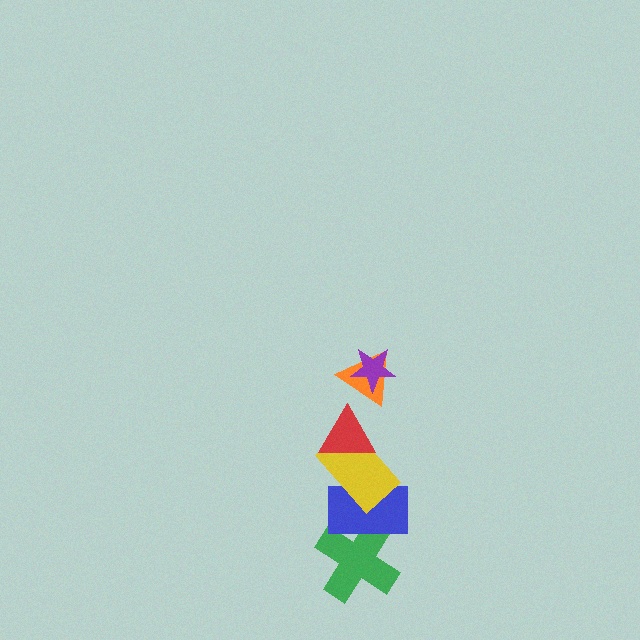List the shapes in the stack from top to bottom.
From top to bottom: the purple star, the orange triangle, the red triangle, the yellow rectangle, the blue rectangle, the green cross.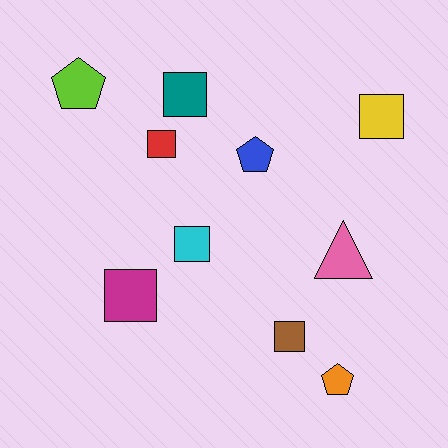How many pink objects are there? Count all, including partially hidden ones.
There is 1 pink object.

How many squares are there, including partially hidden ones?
There are 6 squares.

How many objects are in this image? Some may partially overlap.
There are 10 objects.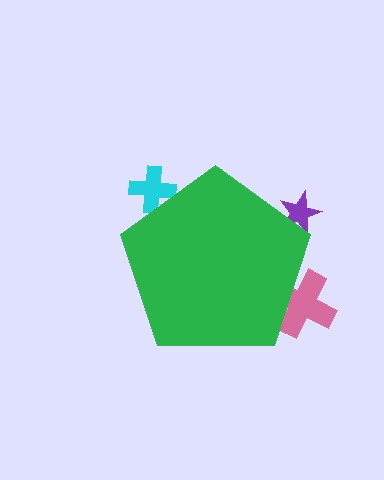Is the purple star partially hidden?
Yes, the purple star is partially hidden behind the green pentagon.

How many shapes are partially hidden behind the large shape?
3 shapes are partially hidden.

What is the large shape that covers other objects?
A green pentagon.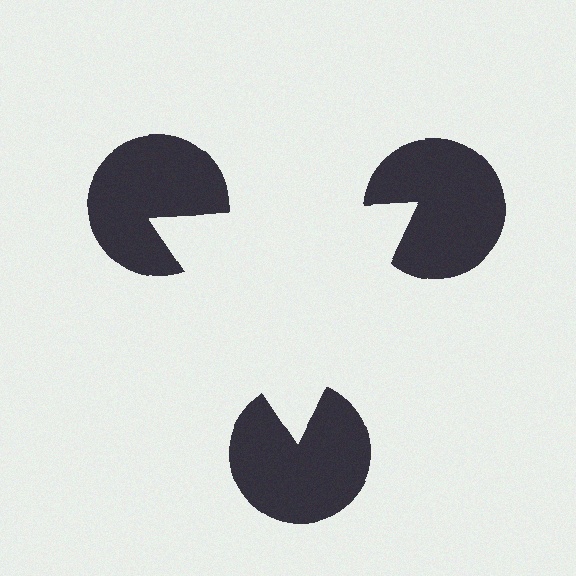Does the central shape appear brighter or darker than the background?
It typically appears slightly brighter than the background, even though no actual brightness change is drawn.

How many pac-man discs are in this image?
There are 3 — one at each vertex of the illusory triangle.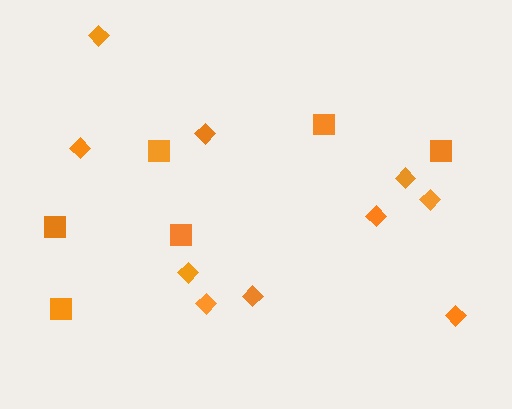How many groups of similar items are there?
There are 2 groups: one group of diamonds (10) and one group of squares (6).